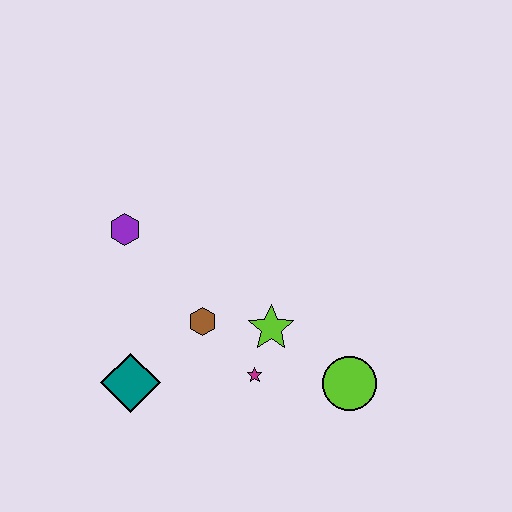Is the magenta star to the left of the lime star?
Yes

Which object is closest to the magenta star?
The lime star is closest to the magenta star.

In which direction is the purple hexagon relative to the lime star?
The purple hexagon is to the left of the lime star.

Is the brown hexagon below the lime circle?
No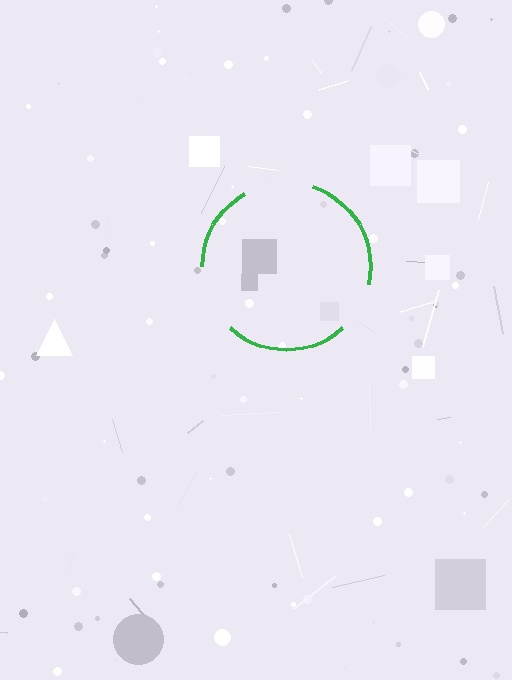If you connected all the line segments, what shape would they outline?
They would outline a circle.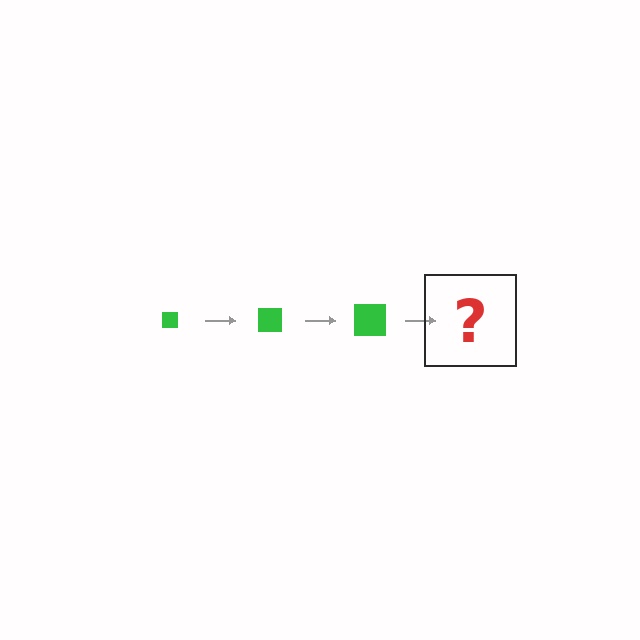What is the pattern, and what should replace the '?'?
The pattern is that the square gets progressively larger each step. The '?' should be a green square, larger than the previous one.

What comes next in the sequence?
The next element should be a green square, larger than the previous one.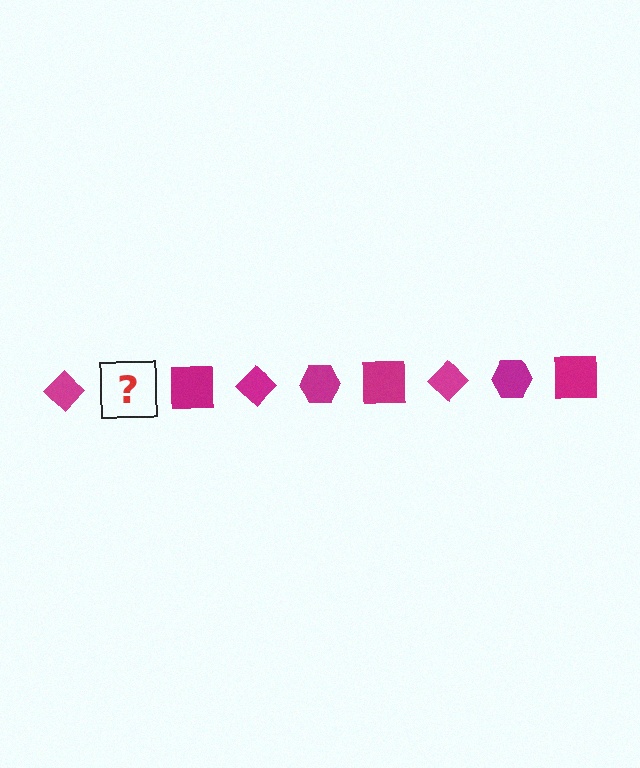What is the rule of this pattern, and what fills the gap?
The rule is that the pattern cycles through diamond, hexagon, square shapes in magenta. The gap should be filled with a magenta hexagon.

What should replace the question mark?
The question mark should be replaced with a magenta hexagon.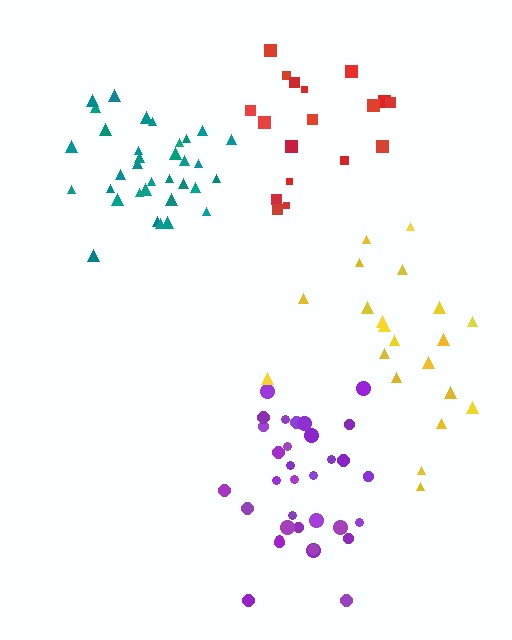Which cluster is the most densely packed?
Teal.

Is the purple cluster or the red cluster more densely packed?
Purple.